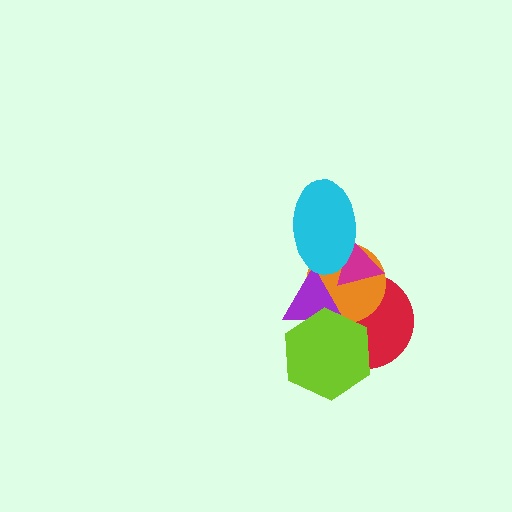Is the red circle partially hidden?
Yes, it is partially covered by another shape.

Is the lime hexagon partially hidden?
No, no other shape covers it.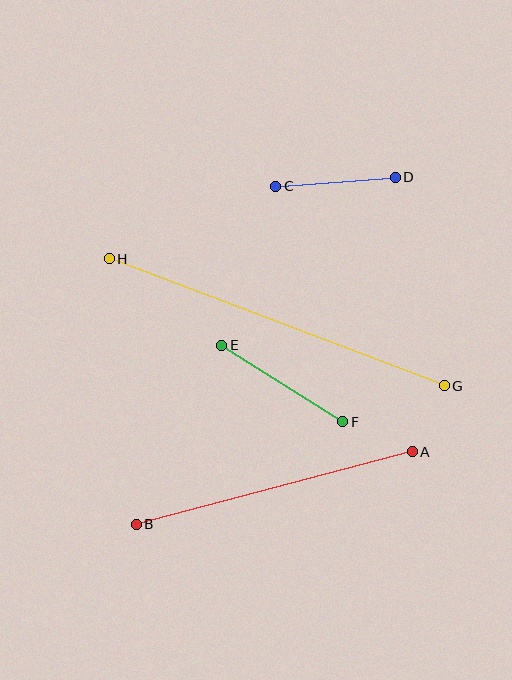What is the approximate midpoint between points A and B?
The midpoint is at approximately (274, 488) pixels.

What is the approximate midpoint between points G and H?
The midpoint is at approximately (277, 322) pixels.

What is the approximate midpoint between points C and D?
The midpoint is at approximately (335, 182) pixels.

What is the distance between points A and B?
The distance is approximately 285 pixels.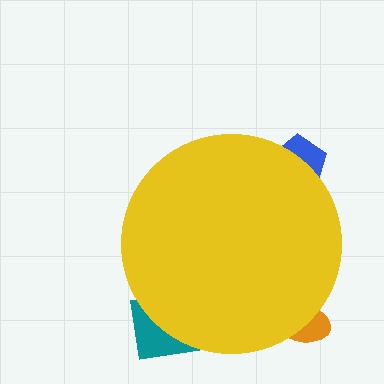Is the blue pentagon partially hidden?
Yes, the blue pentagon is partially hidden behind the yellow circle.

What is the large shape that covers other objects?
A yellow circle.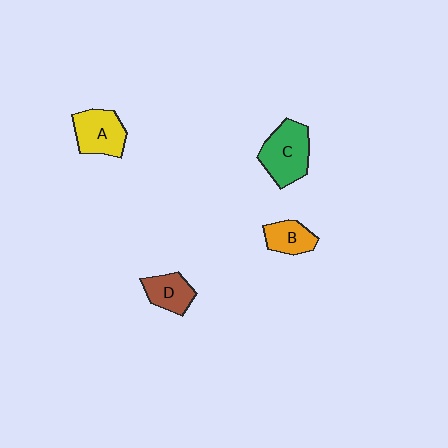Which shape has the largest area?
Shape C (green).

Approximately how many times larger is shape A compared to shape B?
Approximately 1.5 times.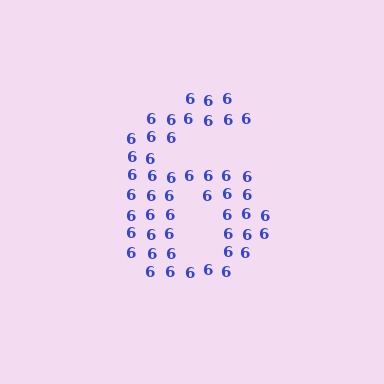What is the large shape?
The large shape is the digit 6.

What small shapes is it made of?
It is made of small digit 6's.